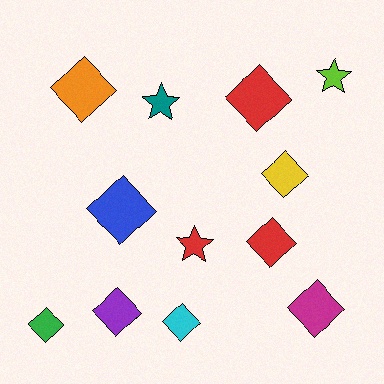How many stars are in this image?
There are 3 stars.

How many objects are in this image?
There are 12 objects.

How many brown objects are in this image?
There are no brown objects.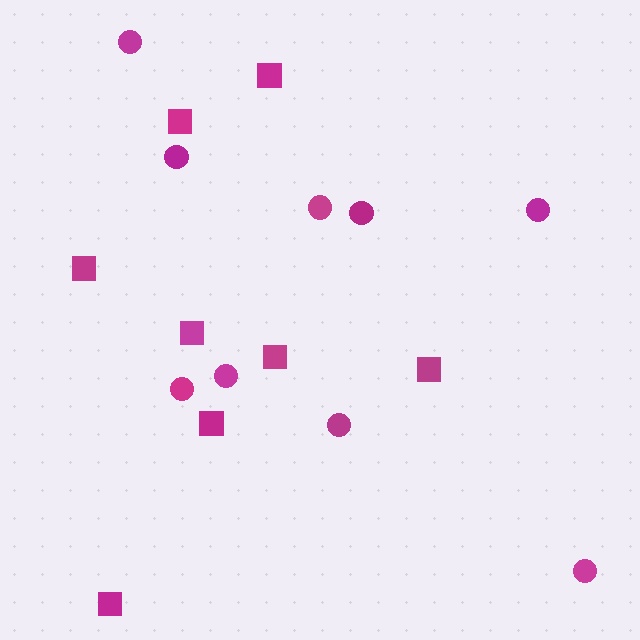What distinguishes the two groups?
There are 2 groups: one group of circles (9) and one group of squares (8).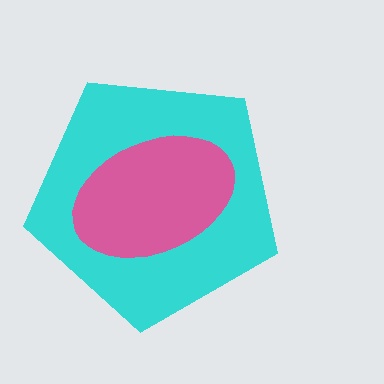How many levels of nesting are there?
2.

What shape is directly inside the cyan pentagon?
The pink ellipse.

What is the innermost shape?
The pink ellipse.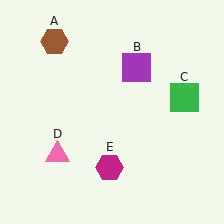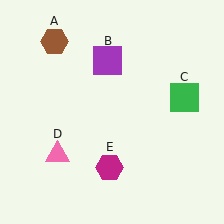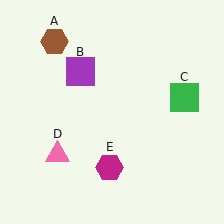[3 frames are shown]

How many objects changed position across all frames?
1 object changed position: purple square (object B).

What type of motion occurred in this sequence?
The purple square (object B) rotated counterclockwise around the center of the scene.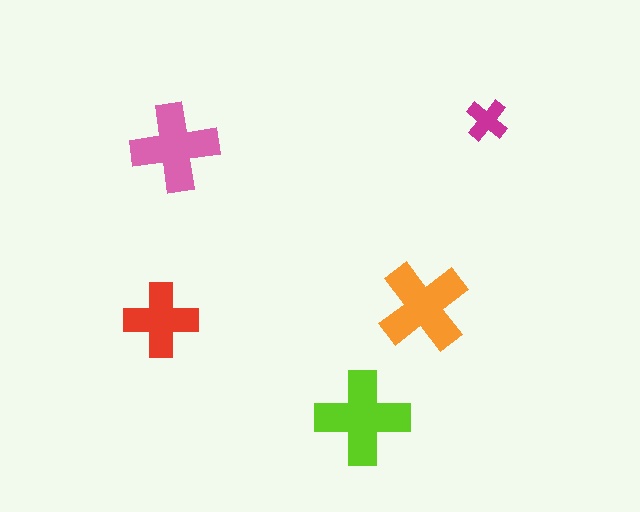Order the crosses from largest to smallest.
the lime one, the orange one, the pink one, the red one, the magenta one.